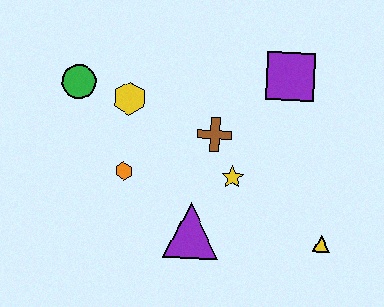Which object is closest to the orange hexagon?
The yellow hexagon is closest to the orange hexagon.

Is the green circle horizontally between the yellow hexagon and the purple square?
No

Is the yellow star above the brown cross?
No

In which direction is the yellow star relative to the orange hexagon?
The yellow star is to the right of the orange hexagon.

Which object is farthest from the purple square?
The green circle is farthest from the purple square.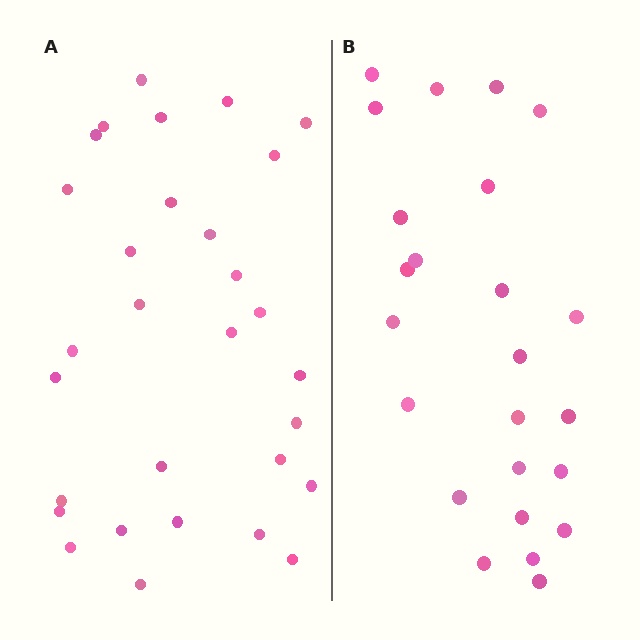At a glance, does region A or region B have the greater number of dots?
Region A (the left region) has more dots.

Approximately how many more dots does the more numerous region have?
Region A has about 6 more dots than region B.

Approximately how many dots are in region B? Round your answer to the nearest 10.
About 20 dots. (The exact count is 24, which rounds to 20.)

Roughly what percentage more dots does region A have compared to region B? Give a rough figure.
About 25% more.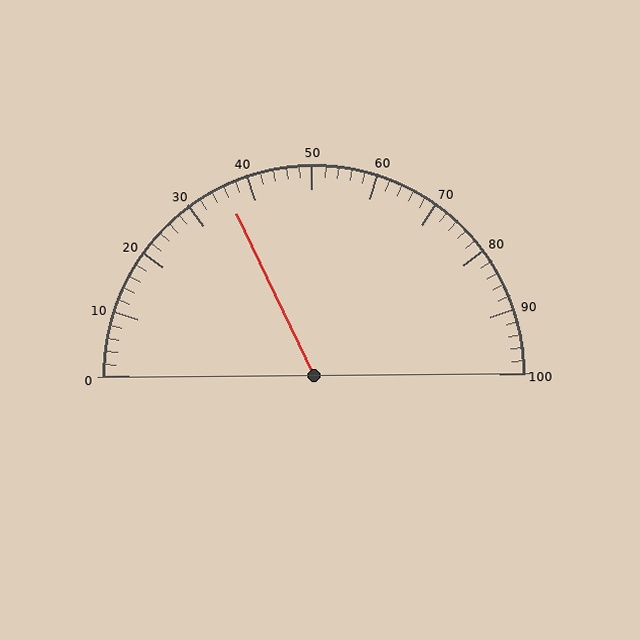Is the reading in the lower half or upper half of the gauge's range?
The reading is in the lower half of the range (0 to 100).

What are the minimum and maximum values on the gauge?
The gauge ranges from 0 to 100.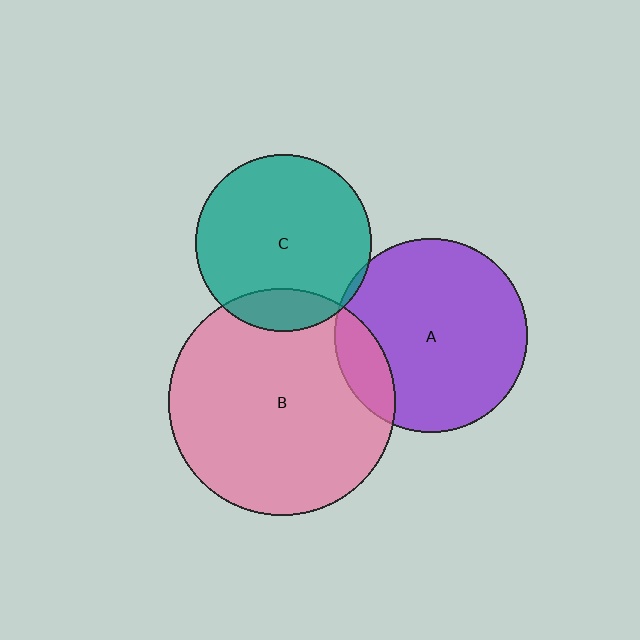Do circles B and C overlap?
Yes.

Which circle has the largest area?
Circle B (pink).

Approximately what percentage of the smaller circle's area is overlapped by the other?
Approximately 15%.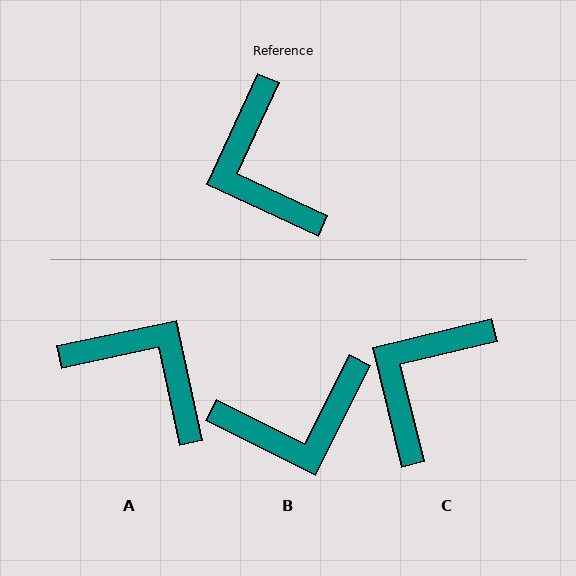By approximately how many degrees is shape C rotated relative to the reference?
Approximately 51 degrees clockwise.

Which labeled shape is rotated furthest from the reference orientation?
A, about 143 degrees away.